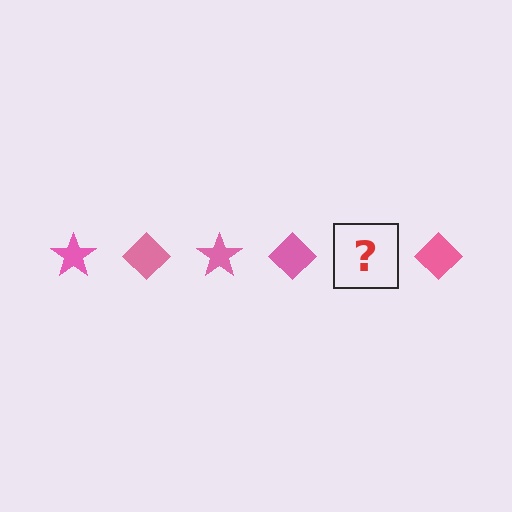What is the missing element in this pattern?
The missing element is a pink star.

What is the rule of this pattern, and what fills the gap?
The rule is that the pattern cycles through star, diamond shapes in pink. The gap should be filled with a pink star.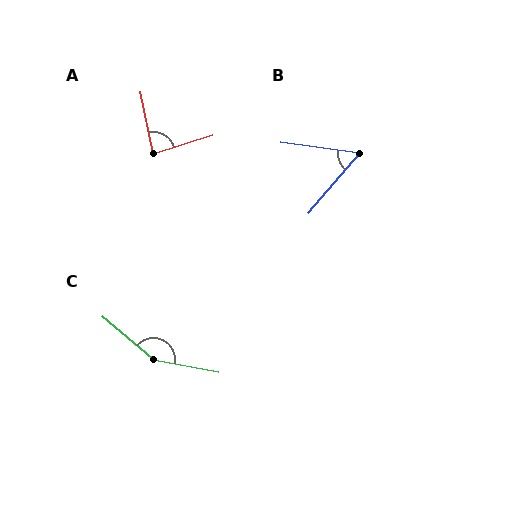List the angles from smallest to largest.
B (58°), A (84°), C (150°).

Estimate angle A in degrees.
Approximately 84 degrees.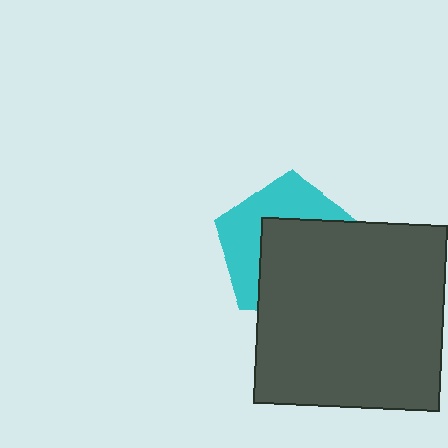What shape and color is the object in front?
The object in front is a dark gray square.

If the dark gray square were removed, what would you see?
You would see the complete cyan pentagon.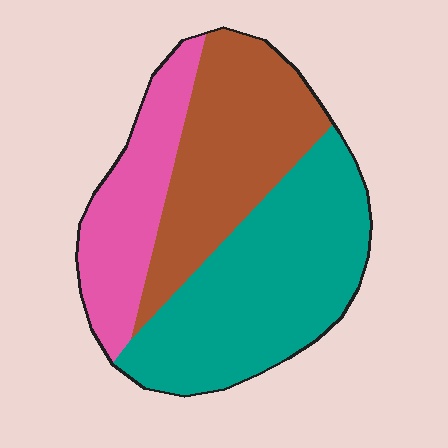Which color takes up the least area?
Pink, at roughly 25%.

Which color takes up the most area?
Teal, at roughly 45%.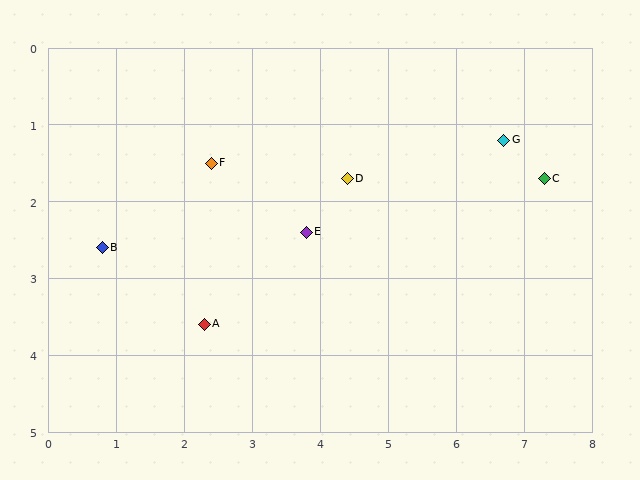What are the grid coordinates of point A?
Point A is at approximately (2.3, 3.6).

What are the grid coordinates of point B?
Point B is at approximately (0.8, 2.6).